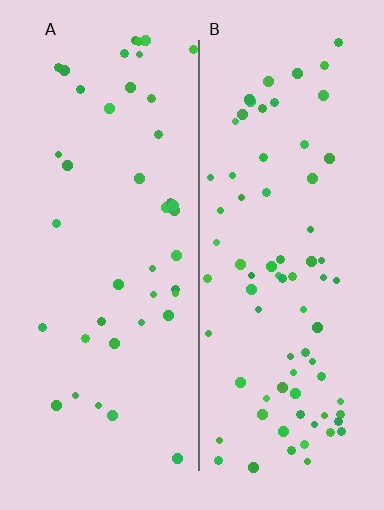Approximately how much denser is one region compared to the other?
Approximately 1.8× — region B over region A.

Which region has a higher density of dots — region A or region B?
B (the right).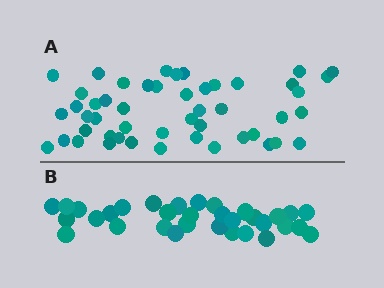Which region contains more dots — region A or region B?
Region A (the top region) has more dots.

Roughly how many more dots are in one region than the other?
Region A has approximately 15 more dots than region B.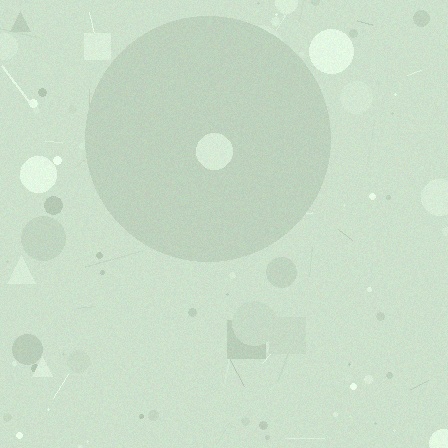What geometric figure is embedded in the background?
A circle is embedded in the background.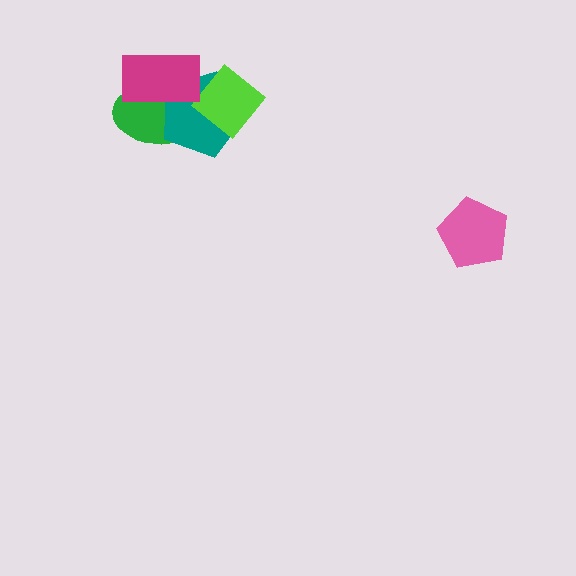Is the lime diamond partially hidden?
No, no other shape covers it.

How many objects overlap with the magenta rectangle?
2 objects overlap with the magenta rectangle.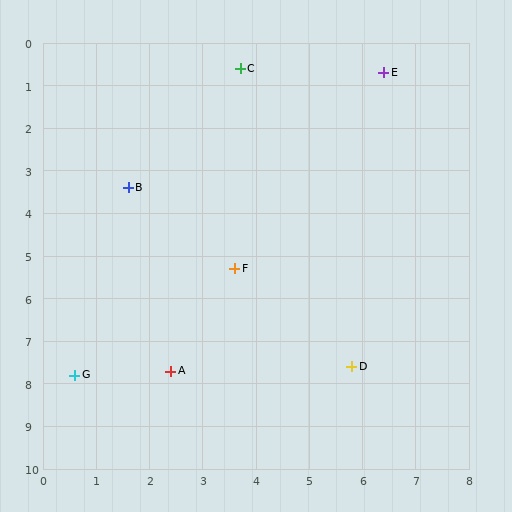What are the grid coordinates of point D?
Point D is at approximately (5.8, 7.6).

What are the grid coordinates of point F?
Point F is at approximately (3.6, 5.3).